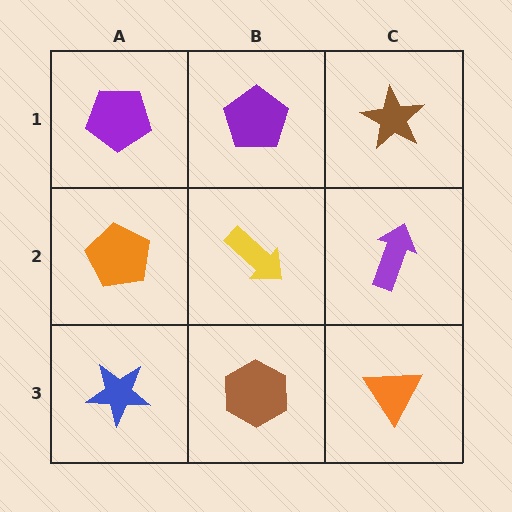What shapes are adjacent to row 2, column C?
A brown star (row 1, column C), an orange triangle (row 3, column C), a yellow arrow (row 2, column B).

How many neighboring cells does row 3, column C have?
2.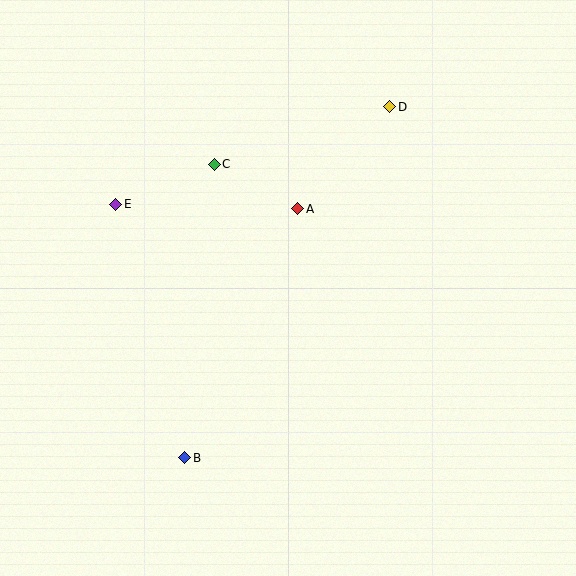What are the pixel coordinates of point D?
Point D is at (390, 107).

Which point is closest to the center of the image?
Point A at (298, 209) is closest to the center.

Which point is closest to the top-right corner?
Point D is closest to the top-right corner.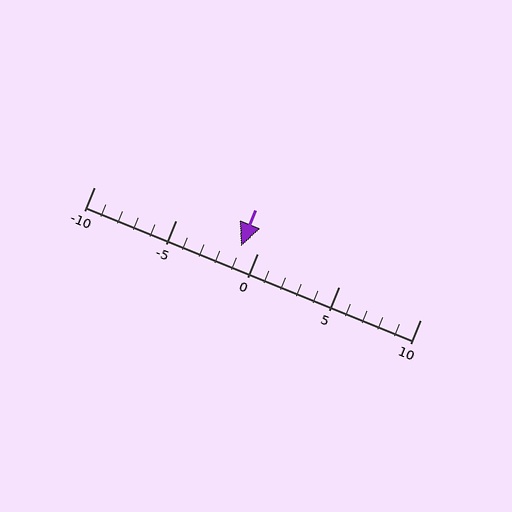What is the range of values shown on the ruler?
The ruler shows values from -10 to 10.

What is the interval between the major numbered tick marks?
The major tick marks are spaced 5 units apart.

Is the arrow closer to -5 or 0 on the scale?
The arrow is closer to 0.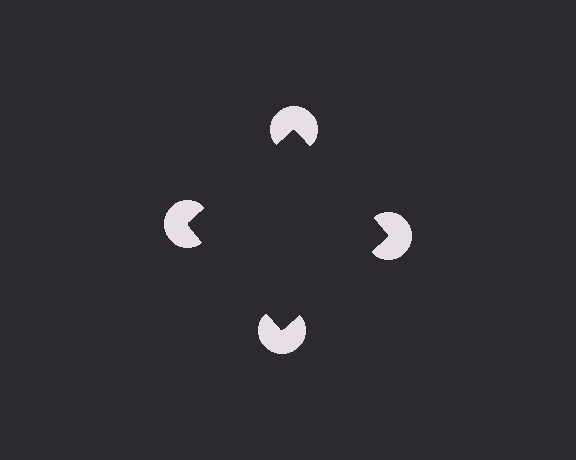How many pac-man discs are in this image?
There are 4 — one at each vertex of the illusory square.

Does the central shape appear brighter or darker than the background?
It typically appears slightly darker than the background, even though no actual brightness change is drawn.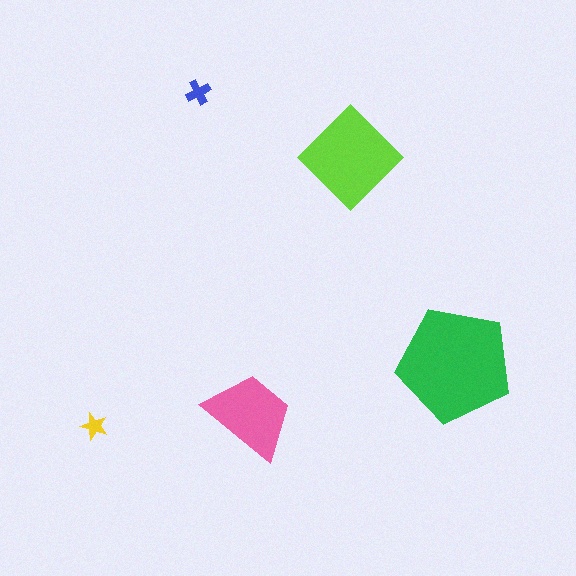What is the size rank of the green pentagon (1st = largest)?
1st.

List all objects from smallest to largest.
The yellow star, the blue cross, the pink trapezoid, the lime diamond, the green pentagon.